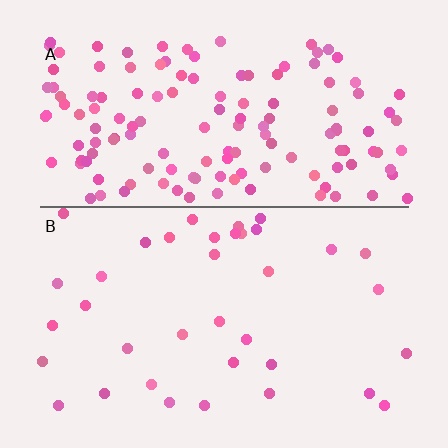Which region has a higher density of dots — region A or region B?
A (the top).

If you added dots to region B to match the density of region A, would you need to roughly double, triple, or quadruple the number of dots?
Approximately quadruple.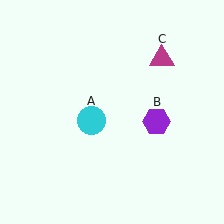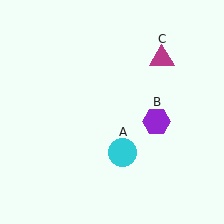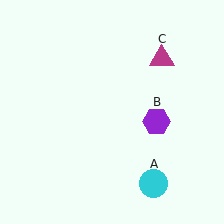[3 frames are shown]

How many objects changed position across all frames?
1 object changed position: cyan circle (object A).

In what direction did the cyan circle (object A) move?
The cyan circle (object A) moved down and to the right.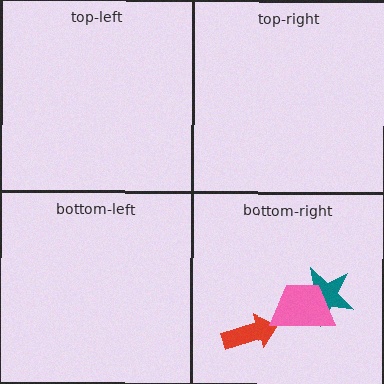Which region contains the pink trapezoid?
The bottom-right region.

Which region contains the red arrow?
The bottom-right region.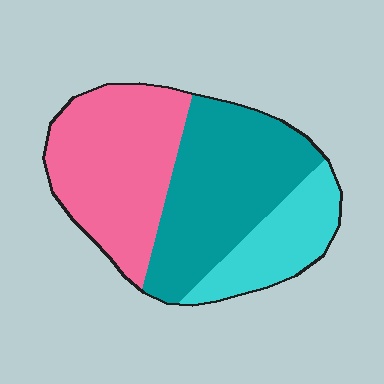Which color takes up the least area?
Cyan, at roughly 20%.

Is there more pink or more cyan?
Pink.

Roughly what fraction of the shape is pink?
Pink takes up between a quarter and a half of the shape.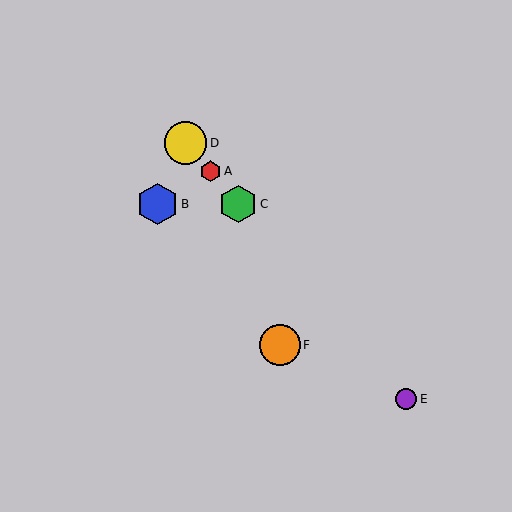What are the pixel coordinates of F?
Object F is at (280, 345).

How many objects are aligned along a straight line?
4 objects (A, C, D, E) are aligned along a straight line.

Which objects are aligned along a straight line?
Objects A, C, D, E are aligned along a straight line.